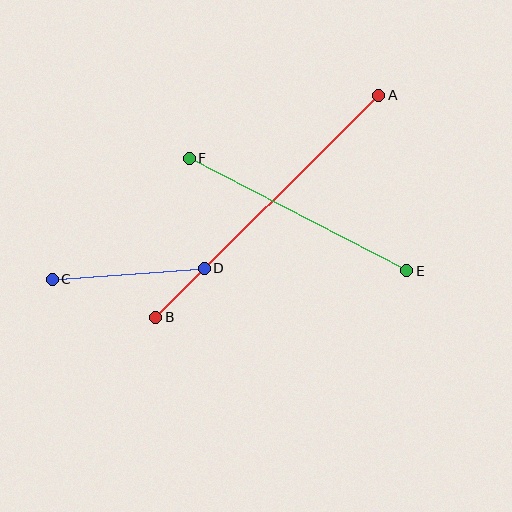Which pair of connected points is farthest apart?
Points A and B are farthest apart.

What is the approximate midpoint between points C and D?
The midpoint is at approximately (128, 274) pixels.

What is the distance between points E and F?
The distance is approximately 245 pixels.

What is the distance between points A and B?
The distance is approximately 315 pixels.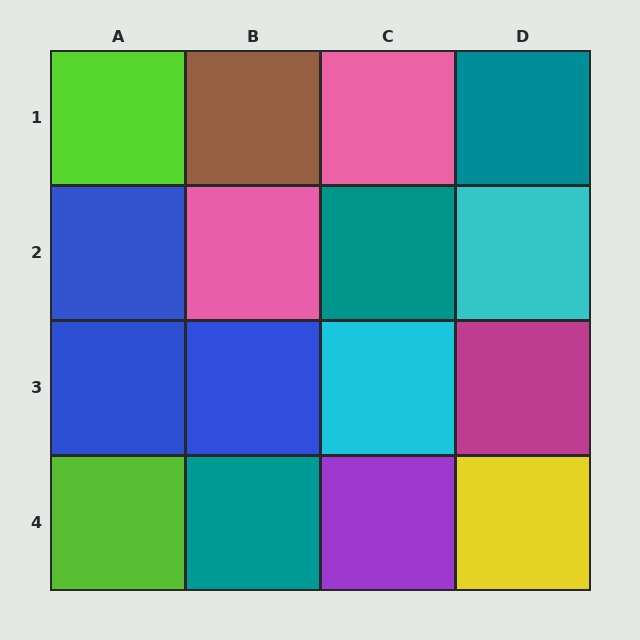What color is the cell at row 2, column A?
Blue.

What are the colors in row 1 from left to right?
Lime, brown, pink, teal.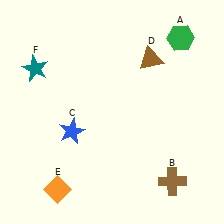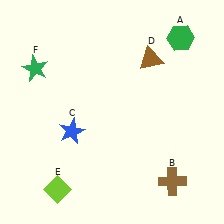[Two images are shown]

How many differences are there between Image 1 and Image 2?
There are 2 differences between the two images.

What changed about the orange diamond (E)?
In Image 1, E is orange. In Image 2, it changed to lime.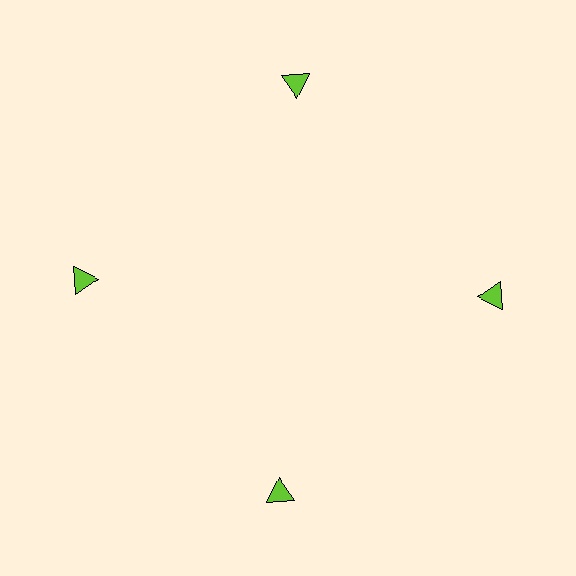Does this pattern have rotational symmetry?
Yes, this pattern has 4-fold rotational symmetry. It looks the same after rotating 90 degrees around the center.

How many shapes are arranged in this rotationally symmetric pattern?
There are 4 shapes, arranged in 4 groups of 1.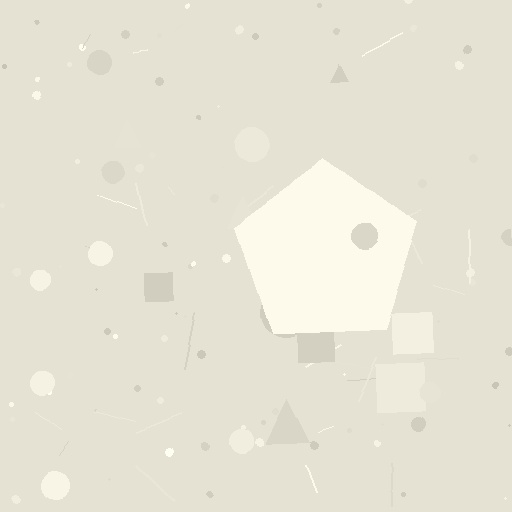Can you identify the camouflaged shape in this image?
The camouflaged shape is a pentagon.